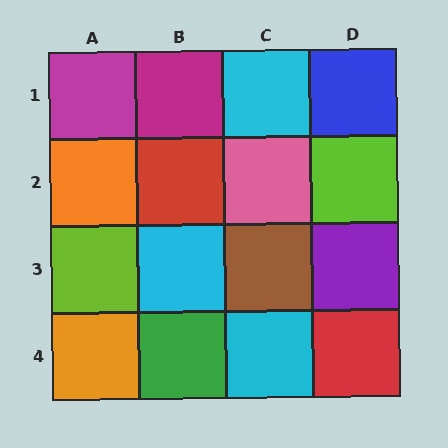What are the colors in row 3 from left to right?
Lime, cyan, brown, purple.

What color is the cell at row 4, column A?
Orange.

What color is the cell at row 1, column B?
Magenta.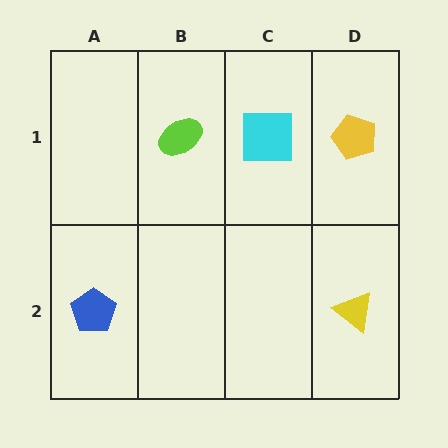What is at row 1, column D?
A yellow pentagon.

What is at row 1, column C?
A cyan square.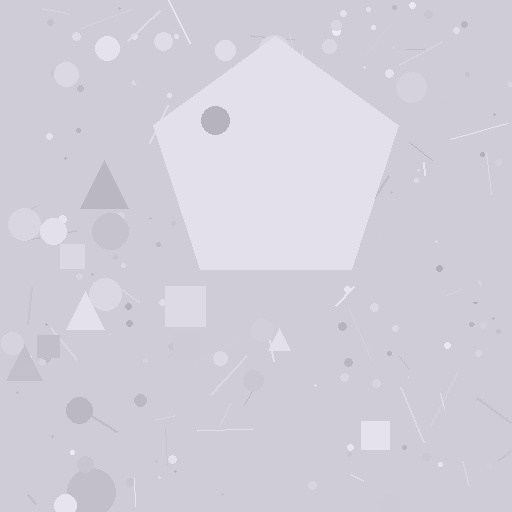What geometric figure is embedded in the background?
A pentagon is embedded in the background.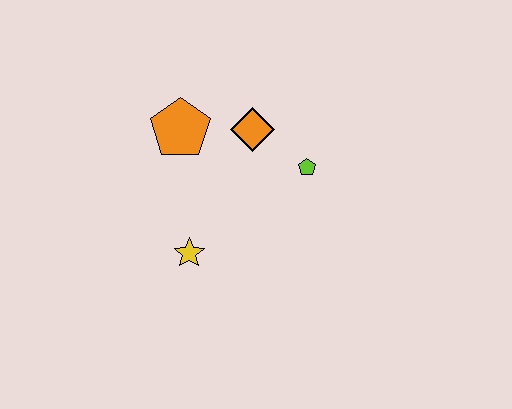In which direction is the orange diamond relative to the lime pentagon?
The orange diamond is to the left of the lime pentagon.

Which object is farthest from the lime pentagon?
The yellow star is farthest from the lime pentagon.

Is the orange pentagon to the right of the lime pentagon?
No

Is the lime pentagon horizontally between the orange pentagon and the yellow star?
No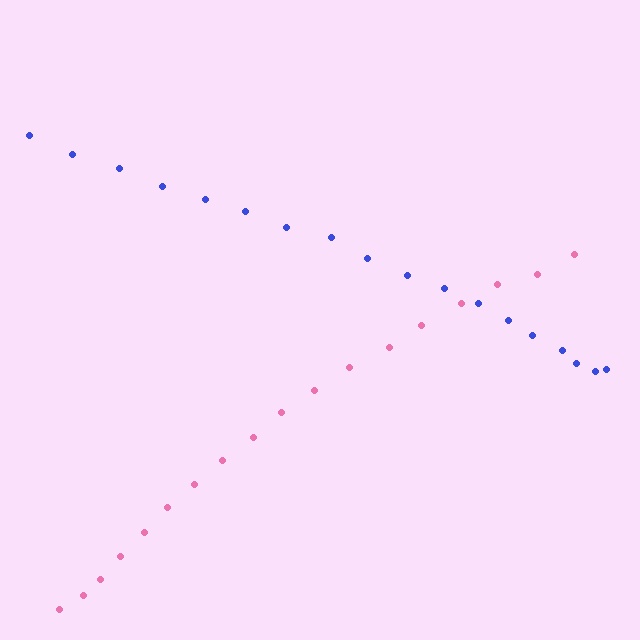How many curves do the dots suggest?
There are 2 distinct paths.